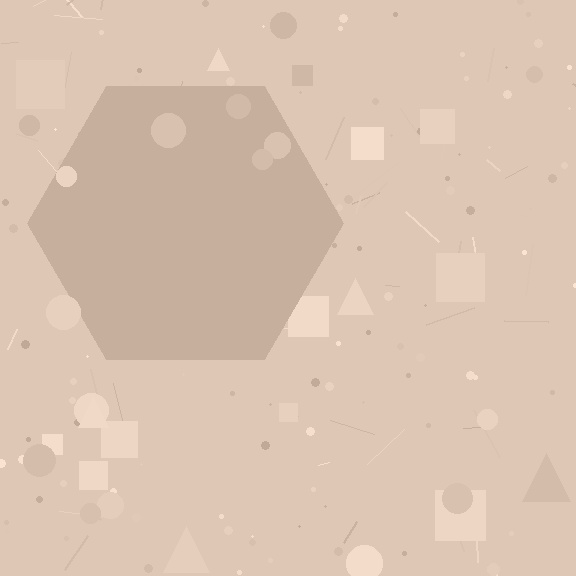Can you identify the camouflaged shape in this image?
The camouflaged shape is a hexagon.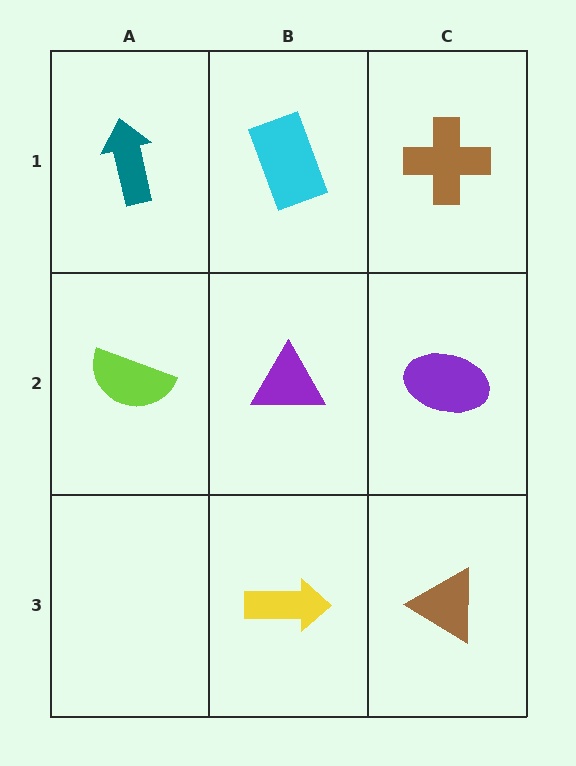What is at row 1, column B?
A cyan rectangle.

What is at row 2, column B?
A purple triangle.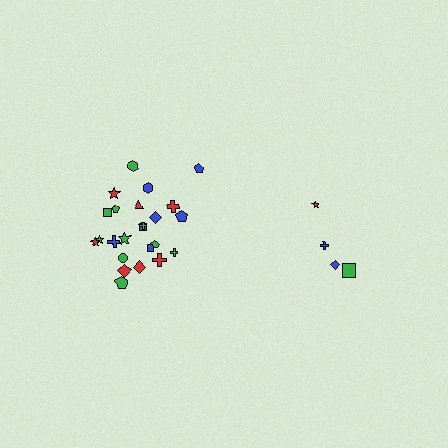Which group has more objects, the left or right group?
The left group.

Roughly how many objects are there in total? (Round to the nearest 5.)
Roughly 30 objects in total.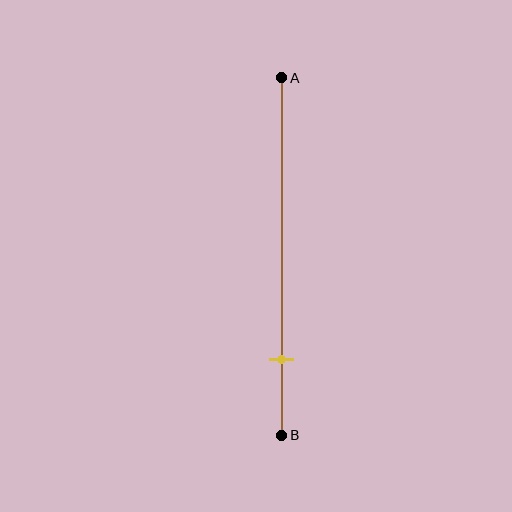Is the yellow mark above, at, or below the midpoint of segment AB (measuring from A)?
The yellow mark is below the midpoint of segment AB.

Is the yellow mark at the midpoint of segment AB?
No, the mark is at about 80% from A, not at the 50% midpoint.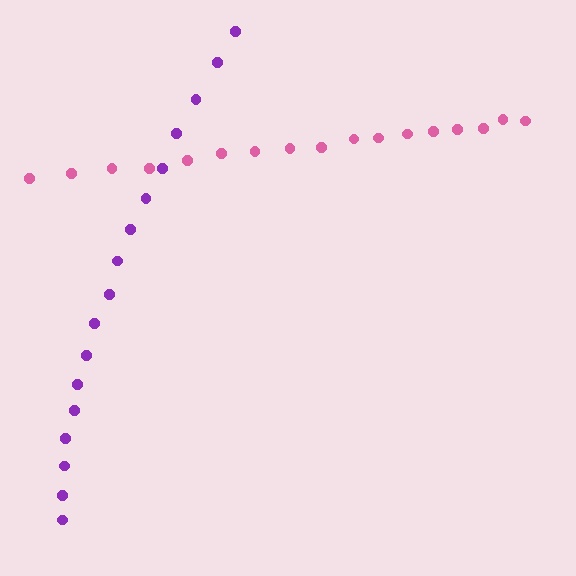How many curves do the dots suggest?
There are 2 distinct paths.